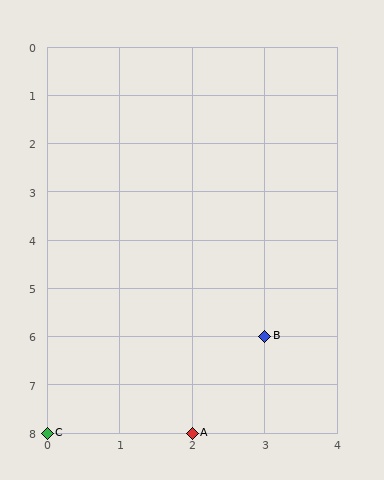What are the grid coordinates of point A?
Point A is at grid coordinates (2, 8).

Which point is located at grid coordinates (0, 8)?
Point C is at (0, 8).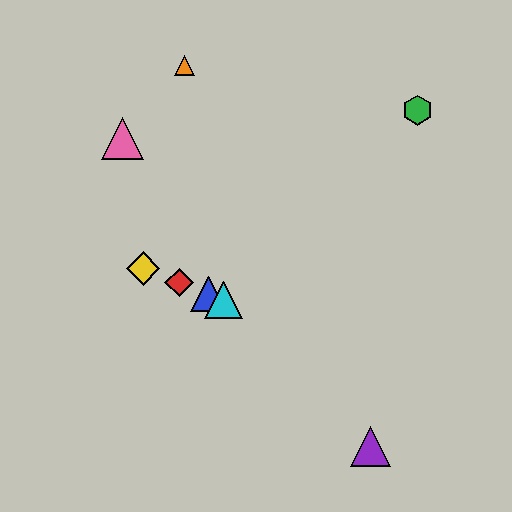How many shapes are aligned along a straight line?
4 shapes (the red diamond, the blue triangle, the yellow diamond, the cyan triangle) are aligned along a straight line.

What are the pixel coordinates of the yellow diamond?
The yellow diamond is at (143, 269).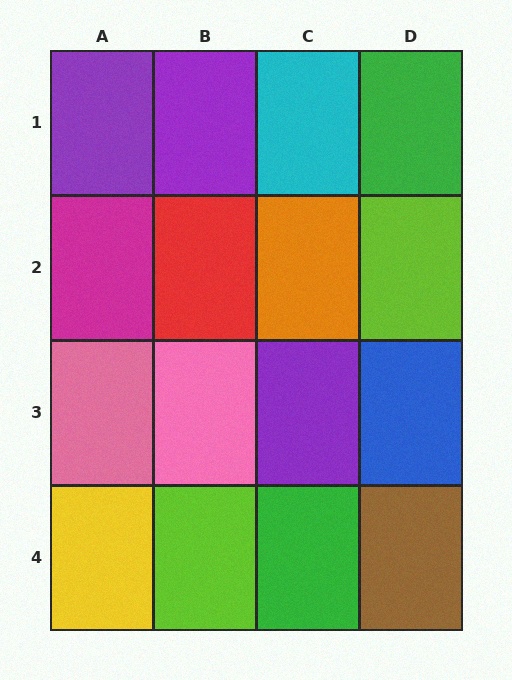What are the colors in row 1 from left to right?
Purple, purple, cyan, green.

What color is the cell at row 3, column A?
Pink.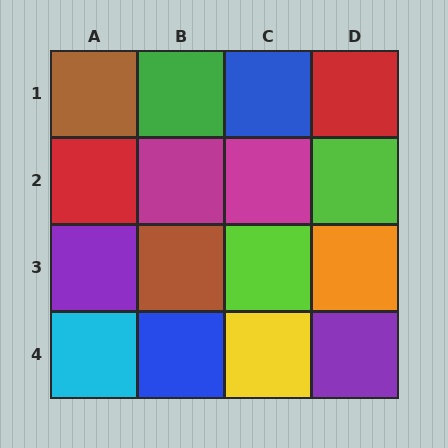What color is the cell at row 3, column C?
Lime.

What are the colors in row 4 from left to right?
Cyan, blue, yellow, purple.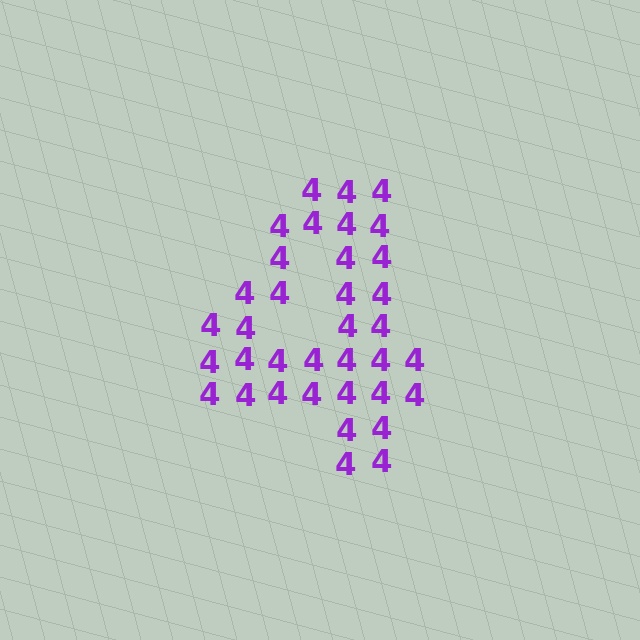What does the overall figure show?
The overall figure shows the digit 4.